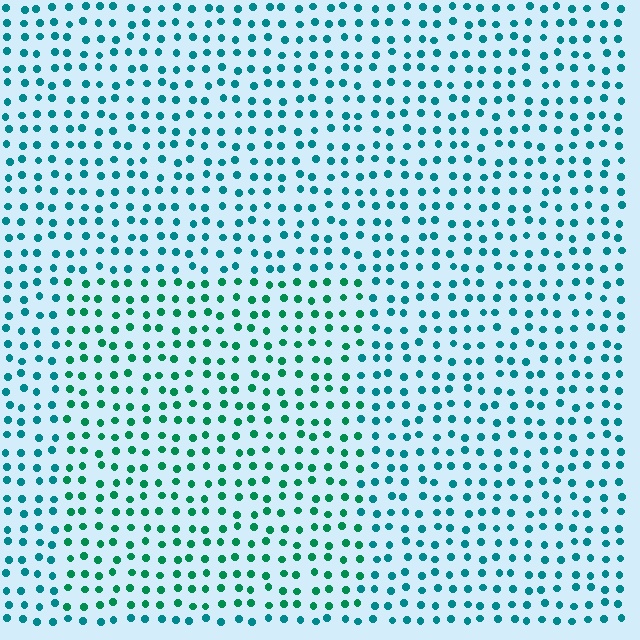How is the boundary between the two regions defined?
The boundary is defined purely by a slight shift in hue (about 29 degrees). Spacing, size, and orientation are identical on both sides.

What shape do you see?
I see a rectangle.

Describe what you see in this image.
The image is filled with small teal elements in a uniform arrangement. A rectangle-shaped region is visible where the elements are tinted to a slightly different hue, forming a subtle color boundary.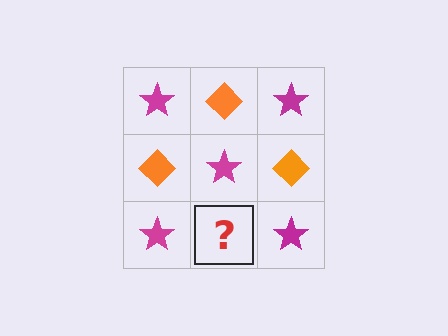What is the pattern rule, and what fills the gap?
The rule is that it alternates magenta star and orange diamond in a checkerboard pattern. The gap should be filled with an orange diamond.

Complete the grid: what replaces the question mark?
The question mark should be replaced with an orange diamond.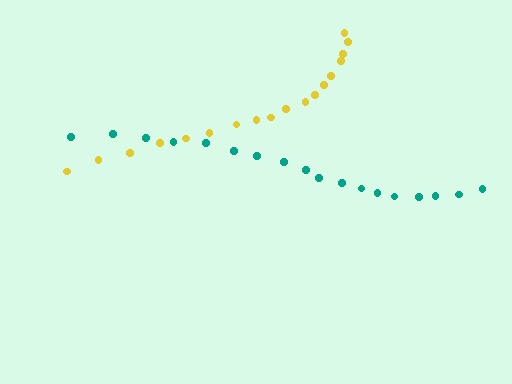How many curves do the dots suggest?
There are 2 distinct paths.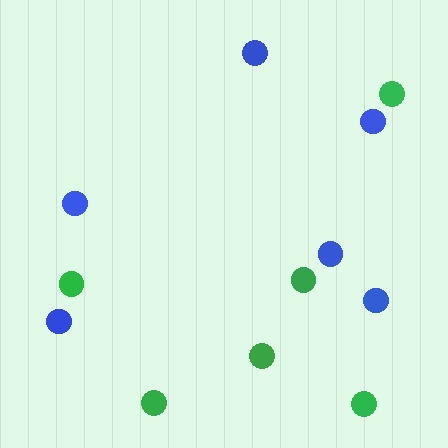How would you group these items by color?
There are 2 groups: one group of blue circles (6) and one group of green circles (6).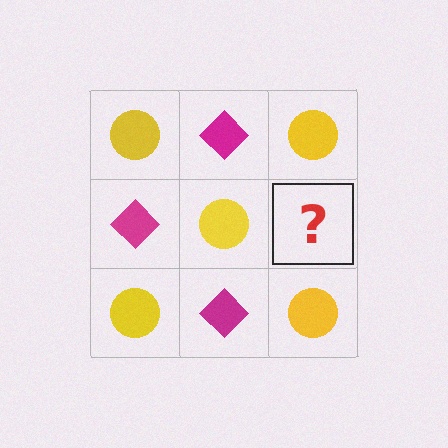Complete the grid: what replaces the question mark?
The question mark should be replaced with a magenta diamond.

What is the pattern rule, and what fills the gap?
The rule is that it alternates yellow circle and magenta diamond in a checkerboard pattern. The gap should be filled with a magenta diamond.